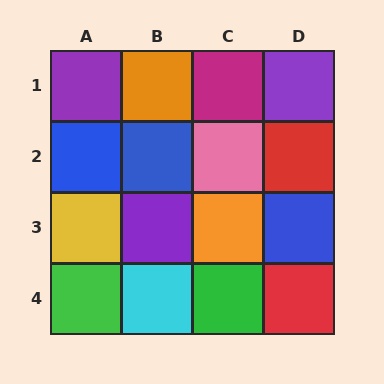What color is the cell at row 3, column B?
Purple.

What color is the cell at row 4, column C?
Green.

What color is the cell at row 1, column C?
Magenta.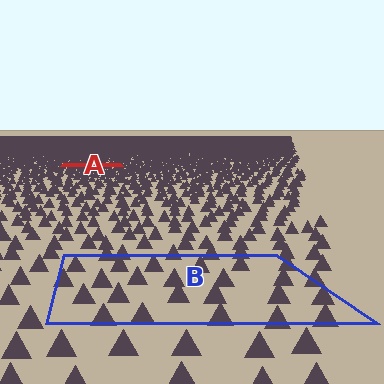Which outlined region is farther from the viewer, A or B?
Region A is farther from the viewer — the texture elements inside it appear smaller and more densely packed.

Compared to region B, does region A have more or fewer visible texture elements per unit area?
Region A has more texture elements per unit area — they are packed more densely because it is farther away.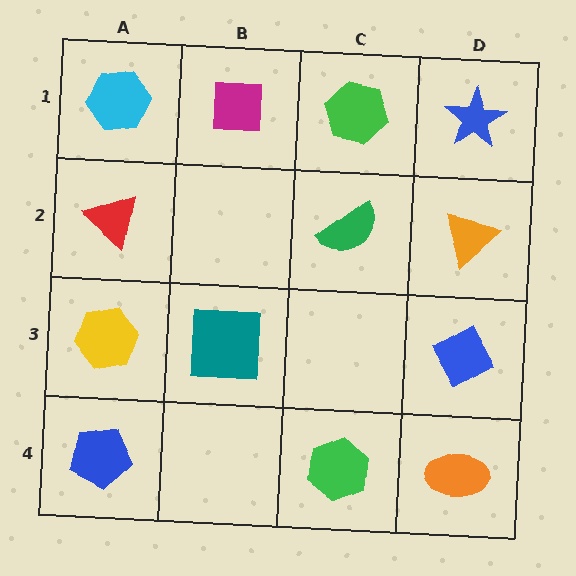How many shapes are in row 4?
3 shapes.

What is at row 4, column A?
A blue pentagon.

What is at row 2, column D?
An orange triangle.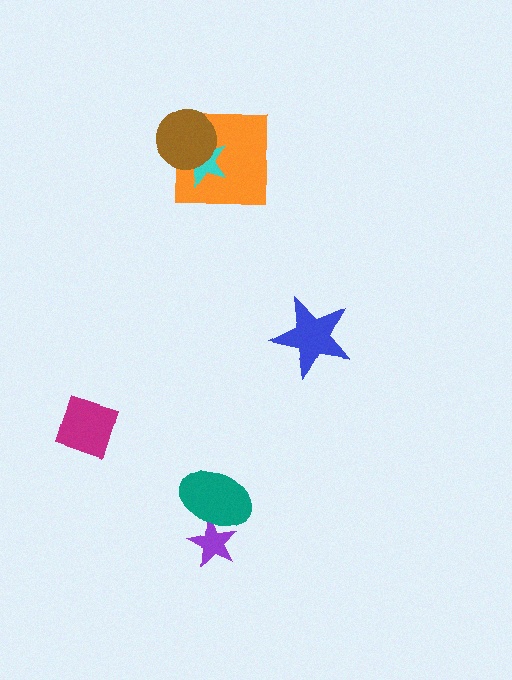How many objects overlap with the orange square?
2 objects overlap with the orange square.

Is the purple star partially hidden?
Yes, it is partially covered by another shape.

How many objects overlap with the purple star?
1 object overlaps with the purple star.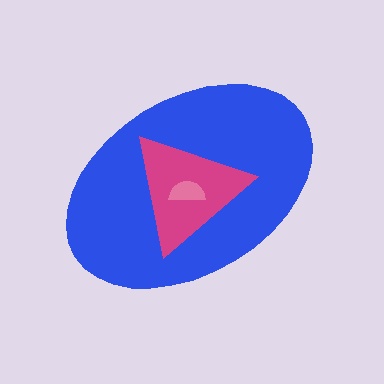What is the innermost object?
The pink semicircle.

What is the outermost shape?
The blue ellipse.